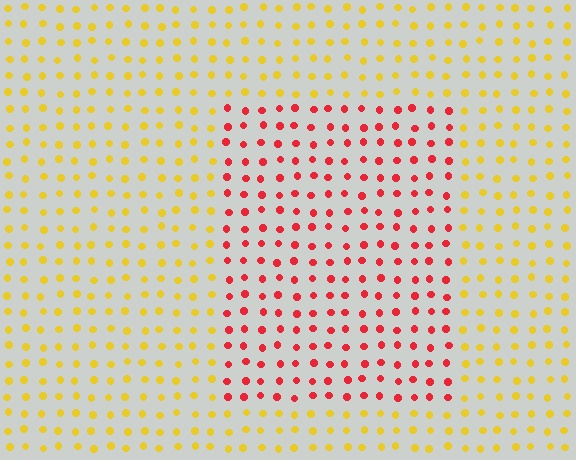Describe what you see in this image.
The image is filled with small yellow elements in a uniform arrangement. A rectangle-shaped region is visible where the elements are tinted to a slightly different hue, forming a subtle color boundary.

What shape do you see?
I see a rectangle.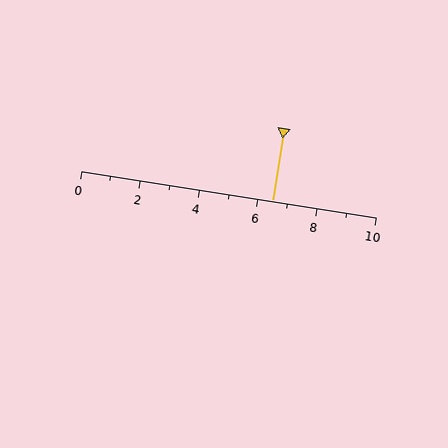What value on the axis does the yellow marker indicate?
The marker indicates approximately 6.5.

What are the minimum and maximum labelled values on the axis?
The axis runs from 0 to 10.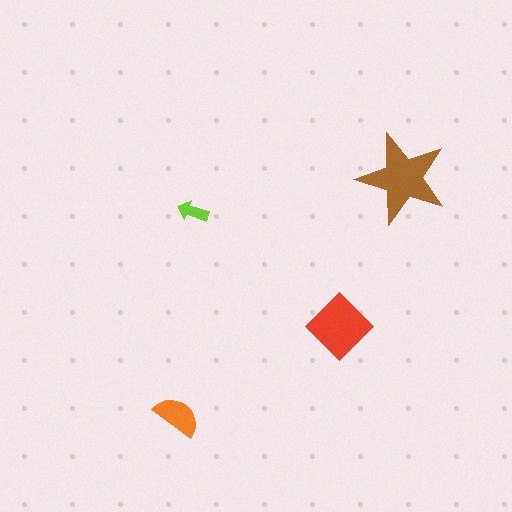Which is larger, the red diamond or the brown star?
The brown star.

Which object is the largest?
The brown star.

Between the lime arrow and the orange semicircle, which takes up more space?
The orange semicircle.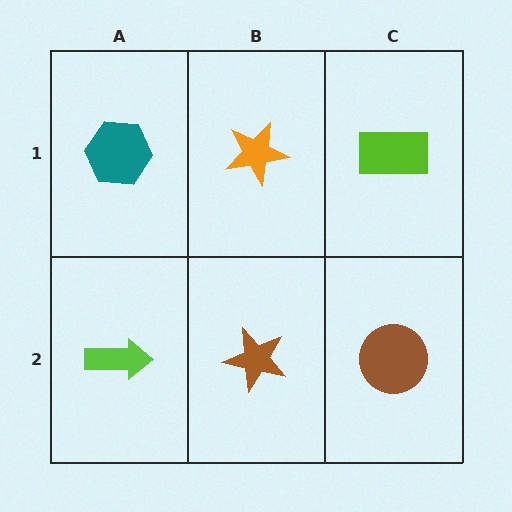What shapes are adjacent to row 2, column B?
An orange star (row 1, column B), a lime arrow (row 2, column A), a brown circle (row 2, column C).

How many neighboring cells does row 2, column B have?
3.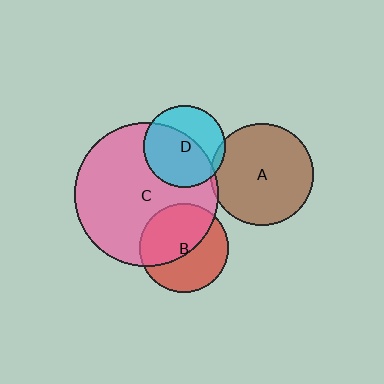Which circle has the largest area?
Circle C (pink).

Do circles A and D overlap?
Yes.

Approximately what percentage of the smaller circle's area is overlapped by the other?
Approximately 5%.